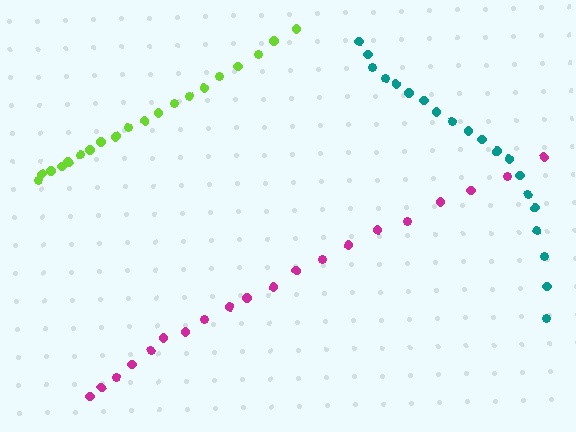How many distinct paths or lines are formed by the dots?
There are 3 distinct paths.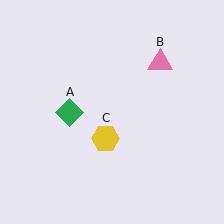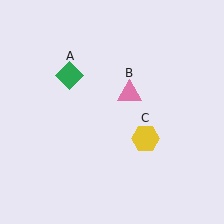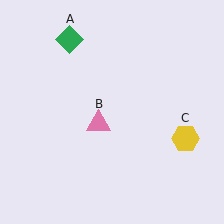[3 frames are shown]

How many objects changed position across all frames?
3 objects changed position: green diamond (object A), pink triangle (object B), yellow hexagon (object C).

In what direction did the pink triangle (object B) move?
The pink triangle (object B) moved down and to the left.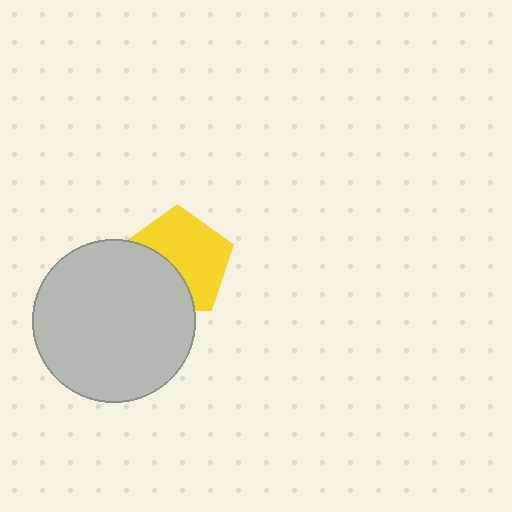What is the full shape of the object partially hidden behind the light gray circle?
The partially hidden object is a yellow pentagon.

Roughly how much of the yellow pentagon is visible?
About half of it is visible (roughly 61%).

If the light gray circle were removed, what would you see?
You would see the complete yellow pentagon.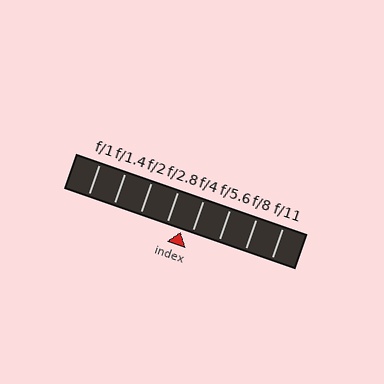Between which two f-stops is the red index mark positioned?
The index mark is between f/2.8 and f/4.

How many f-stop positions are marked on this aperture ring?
There are 8 f-stop positions marked.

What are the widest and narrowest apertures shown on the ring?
The widest aperture shown is f/1 and the narrowest is f/11.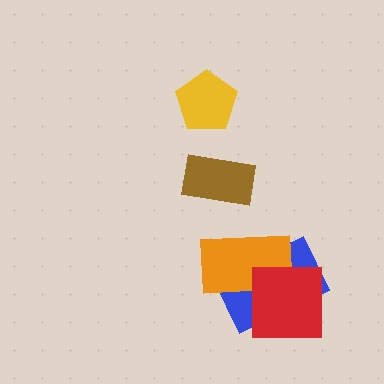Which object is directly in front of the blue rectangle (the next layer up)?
The orange rectangle is directly in front of the blue rectangle.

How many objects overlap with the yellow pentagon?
0 objects overlap with the yellow pentagon.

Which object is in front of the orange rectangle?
The red square is in front of the orange rectangle.